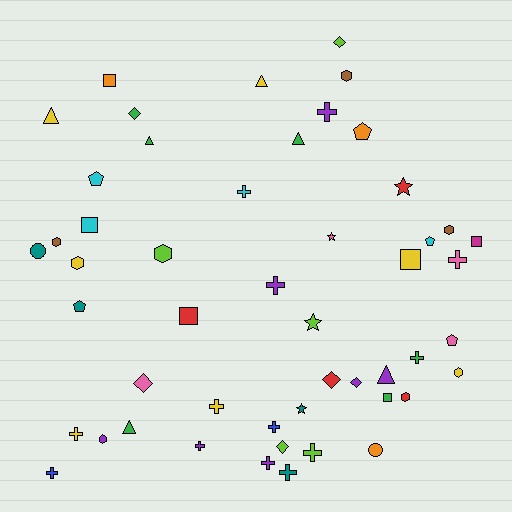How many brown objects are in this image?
There are 3 brown objects.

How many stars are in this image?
There are 4 stars.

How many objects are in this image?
There are 50 objects.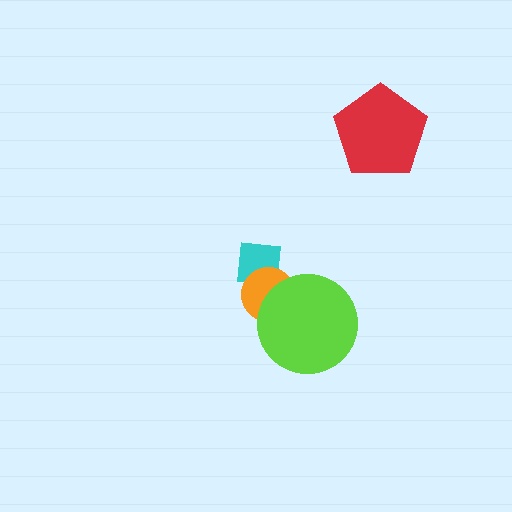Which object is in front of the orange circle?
The lime circle is in front of the orange circle.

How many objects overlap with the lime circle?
1 object overlaps with the lime circle.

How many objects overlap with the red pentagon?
0 objects overlap with the red pentagon.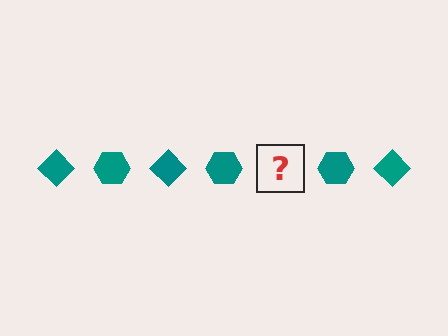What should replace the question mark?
The question mark should be replaced with a teal diamond.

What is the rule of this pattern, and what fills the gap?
The rule is that the pattern cycles through diamond, hexagon shapes in teal. The gap should be filled with a teal diamond.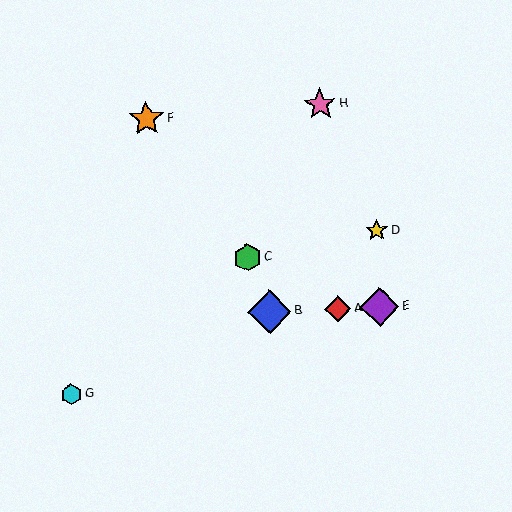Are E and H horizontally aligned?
No, E is at y≈307 and H is at y≈104.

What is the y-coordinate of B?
Object B is at y≈312.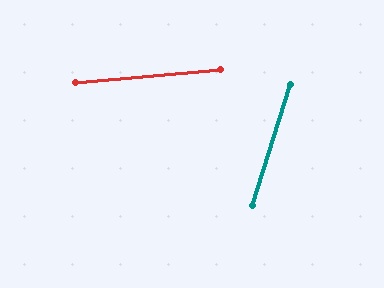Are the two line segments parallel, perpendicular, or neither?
Neither parallel nor perpendicular — they differ by about 67°.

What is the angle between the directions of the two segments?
Approximately 67 degrees.